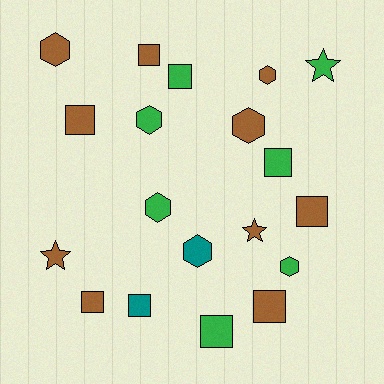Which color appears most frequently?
Brown, with 10 objects.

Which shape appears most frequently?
Square, with 9 objects.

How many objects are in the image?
There are 19 objects.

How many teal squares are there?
There is 1 teal square.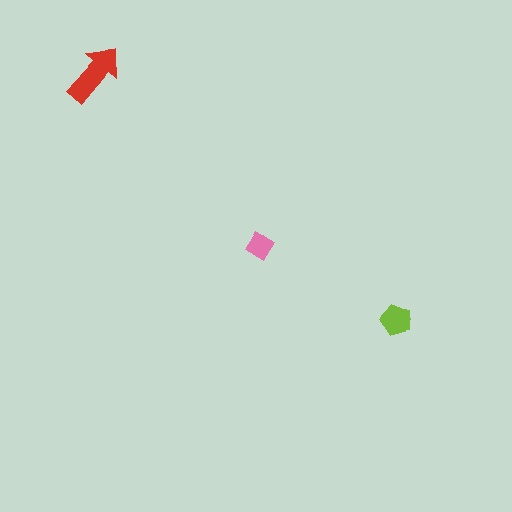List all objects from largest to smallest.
The red arrow, the lime pentagon, the pink diamond.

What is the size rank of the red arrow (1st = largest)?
1st.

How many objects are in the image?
There are 3 objects in the image.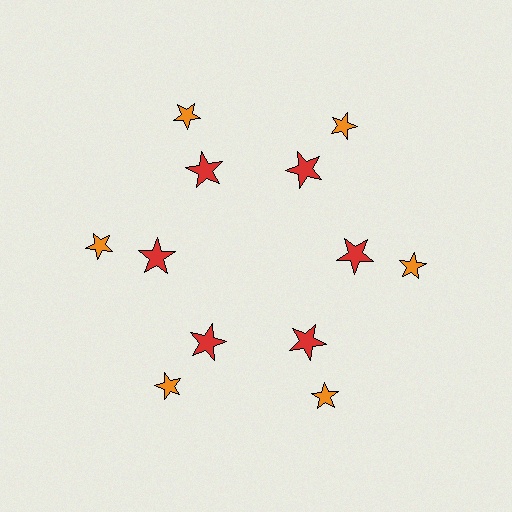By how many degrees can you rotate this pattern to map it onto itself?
The pattern maps onto itself every 60 degrees of rotation.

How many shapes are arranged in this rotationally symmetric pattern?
There are 12 shapes, arranged in 6 groups of 2.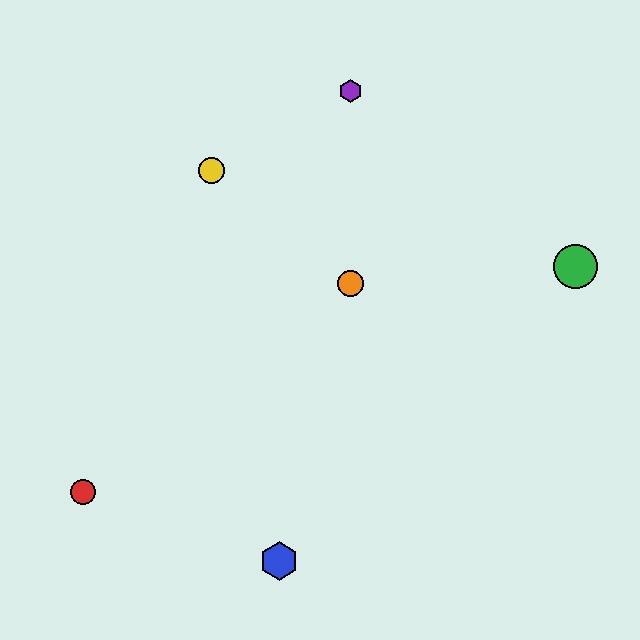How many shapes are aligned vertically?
2 shapes (the purple hexagon, the orange circle) are aligned vertically.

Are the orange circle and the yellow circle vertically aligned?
No, the orange circle is at x≈350 and the yellow circle is at x≈212.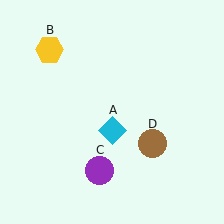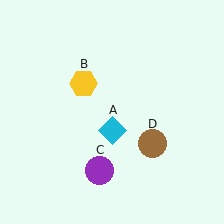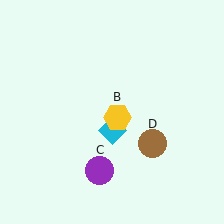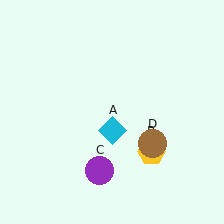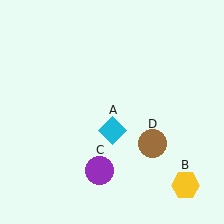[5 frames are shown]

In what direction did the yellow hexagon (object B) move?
The yellow hexagon (object B) moved down and to the right.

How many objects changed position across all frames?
1 object changed position: yellow hexagon (object B).